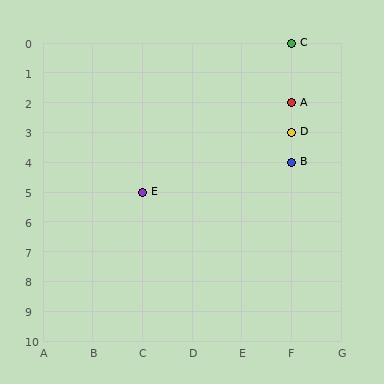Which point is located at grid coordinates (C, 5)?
Point E is at (C, 5).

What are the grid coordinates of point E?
Point E is at grid coordinates (C, 5).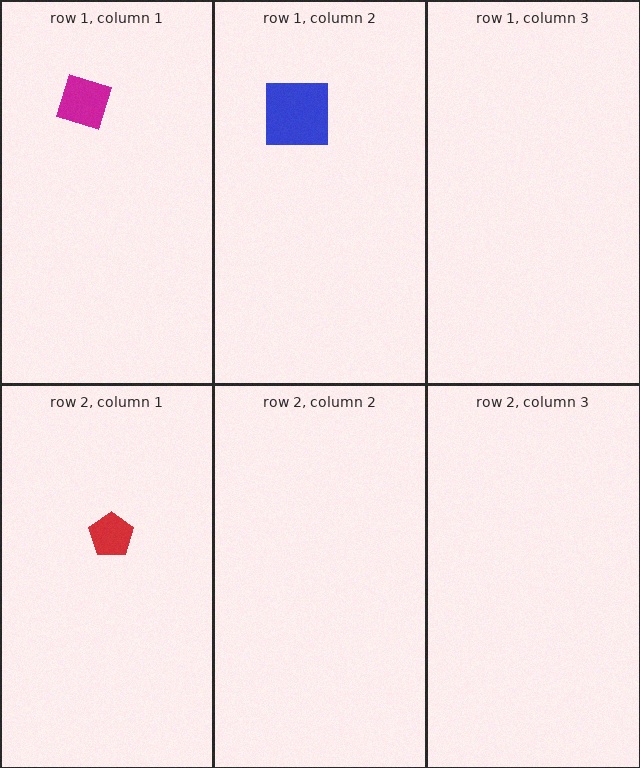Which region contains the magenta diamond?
The row 1, column 1 region.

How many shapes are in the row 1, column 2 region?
1.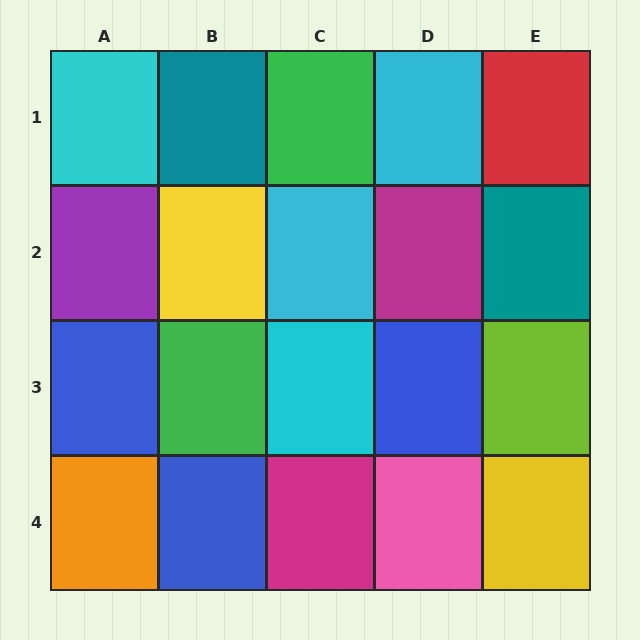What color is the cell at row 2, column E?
Teal.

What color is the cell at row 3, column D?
Blue.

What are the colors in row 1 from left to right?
Cyan, teal, green, cyan, red.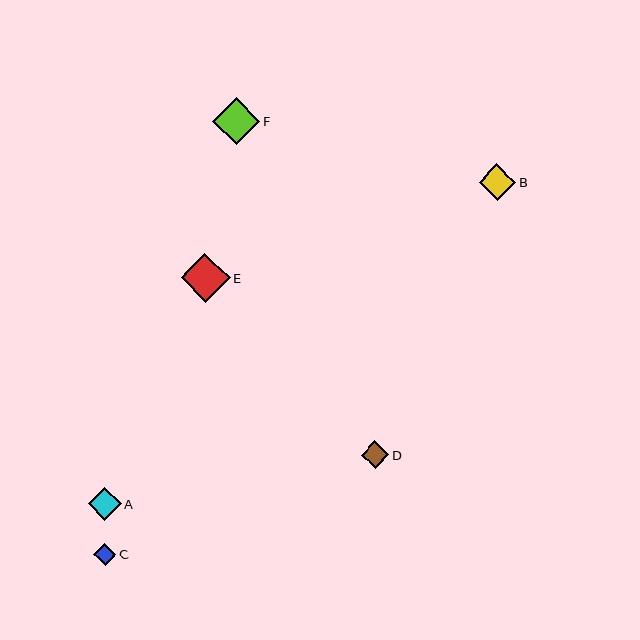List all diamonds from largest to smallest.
From largest to smallest: E, F, B, A, D, C.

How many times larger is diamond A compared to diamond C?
Diamond A is approximately 1.4 times the size of diamond C.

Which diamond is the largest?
Diamond E is the largest with a size of approximately 49 pixels.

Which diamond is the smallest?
Diamond C is the smallest with a size of approximately 22 pixels.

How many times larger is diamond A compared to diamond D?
Diamond A is approximately 1.2 times the size of diamond D.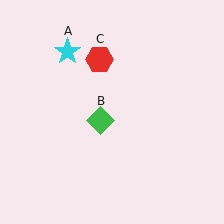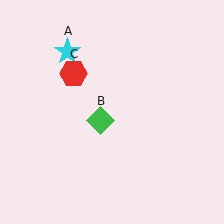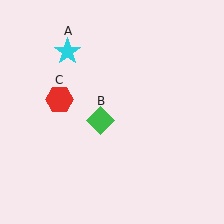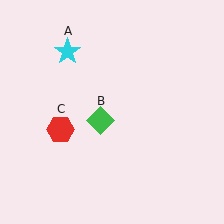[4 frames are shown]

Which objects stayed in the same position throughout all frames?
Cyan star (object A) and green diamond (object B) remained stationary.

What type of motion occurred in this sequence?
The red hexagon (object C) rotated counterclockwise around the center of the scene.